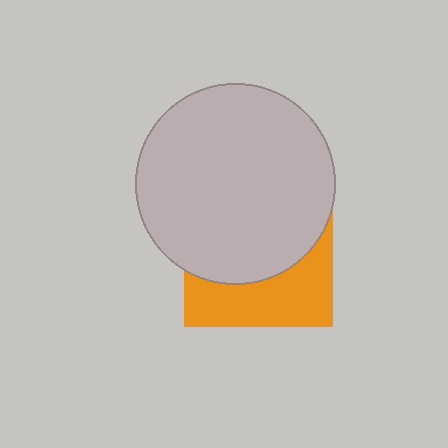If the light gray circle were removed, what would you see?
You would see the complete orange square.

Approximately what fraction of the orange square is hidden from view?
Roughly 62% of the orange square is hidden behind the light gray circle.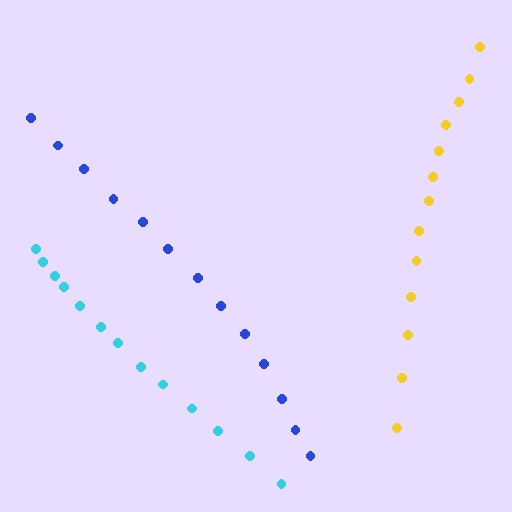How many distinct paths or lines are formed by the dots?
There are 3 distinct paths.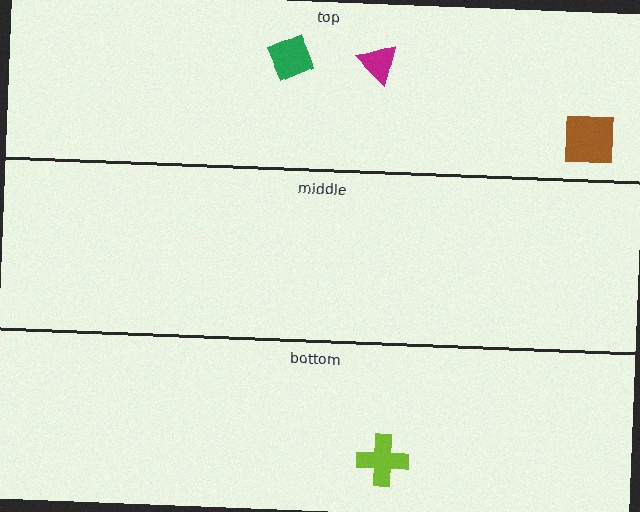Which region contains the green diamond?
The top region.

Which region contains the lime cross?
The bottom region.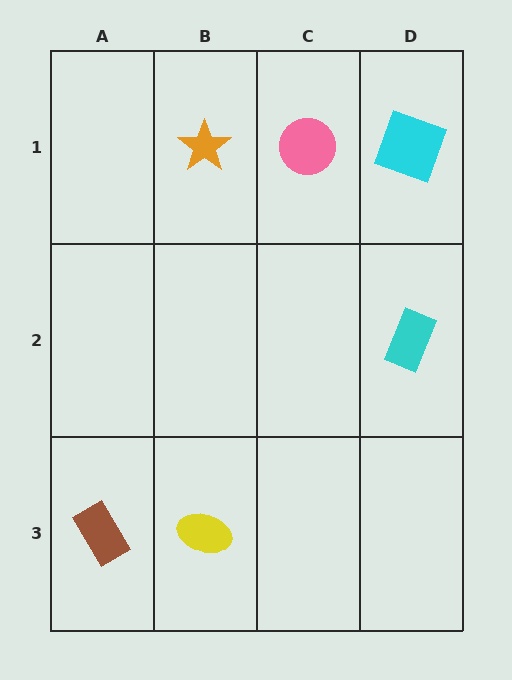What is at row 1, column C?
A pink circle.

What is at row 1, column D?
A cyan square.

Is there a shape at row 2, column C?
No, that cell is empty.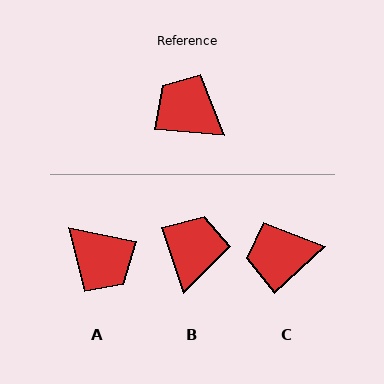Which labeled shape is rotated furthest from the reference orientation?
A, about 173 degrees away.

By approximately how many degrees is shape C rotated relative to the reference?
Approximately 48 degrees counter-clockwise.